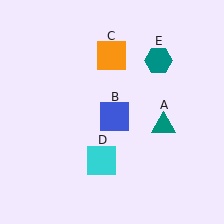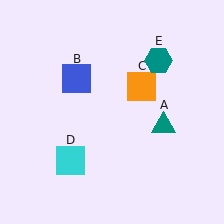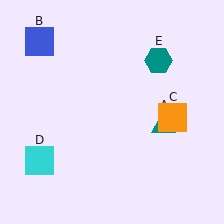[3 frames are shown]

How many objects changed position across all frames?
3 objects changed position: blue square (object B), orange square (object C), cyan square (object D).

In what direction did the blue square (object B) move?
The blue square (object B) moved up and to the left.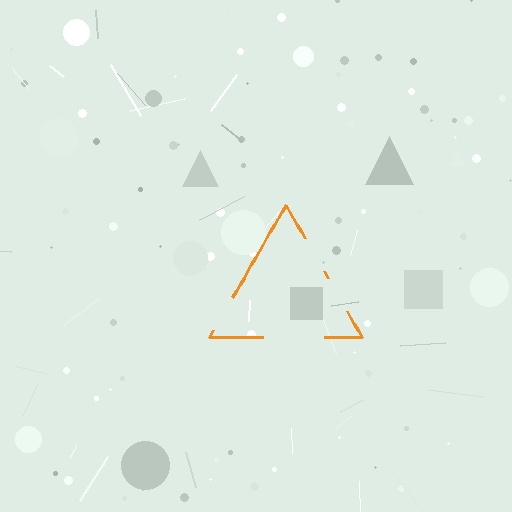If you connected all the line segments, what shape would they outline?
They would outline a triangle.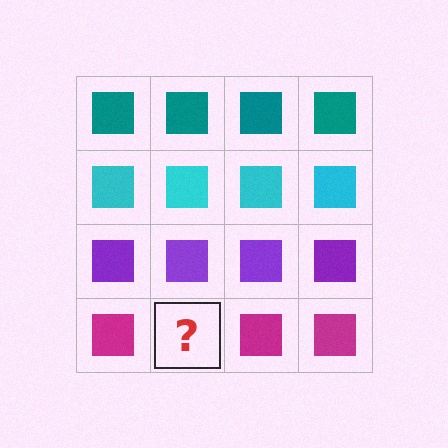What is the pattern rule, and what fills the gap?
The rule is that each row has a consistent color. The gap should be filled with a magenta square.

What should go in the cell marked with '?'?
The missing cell should contain a magenta square.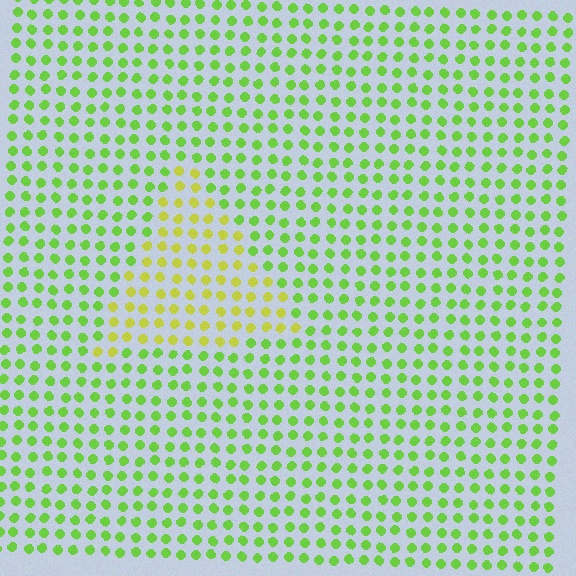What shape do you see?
I see a triangle.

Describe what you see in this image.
The image is filled with small lime elements in a uniform arrangement. A triangle-shaped region is visible where the elements are tinted to a slightly different hue, forming a subtle color boundary.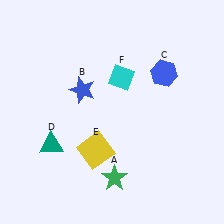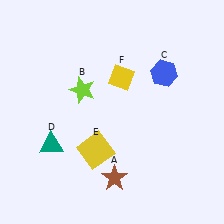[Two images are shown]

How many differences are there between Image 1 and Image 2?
There are 3 differences between the two images.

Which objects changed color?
A changed from green to brown. B changed from blue to lime. F changed from cyan to yellow.